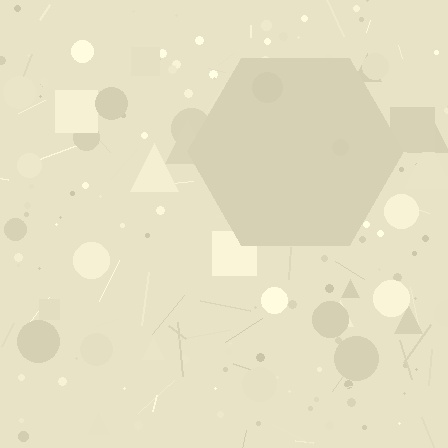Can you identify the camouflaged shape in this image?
The camouflaged shape is a hexagon.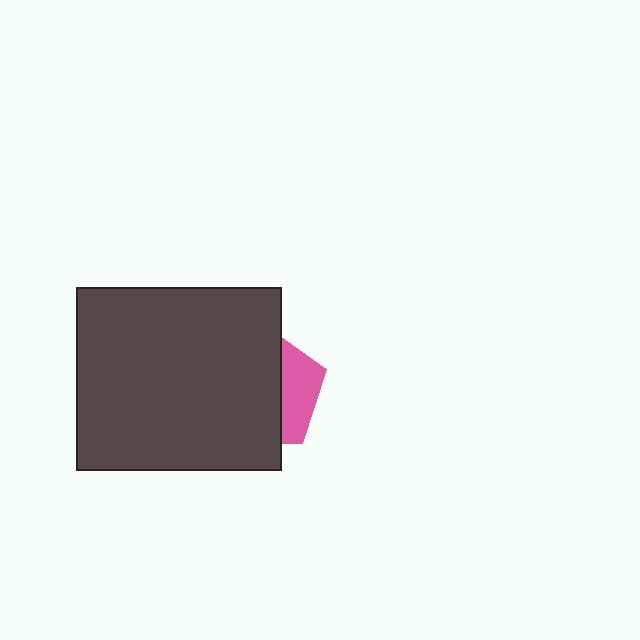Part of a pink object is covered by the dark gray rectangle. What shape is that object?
It is a pentagon.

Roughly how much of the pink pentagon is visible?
A small part of it is visible (roughly 31%).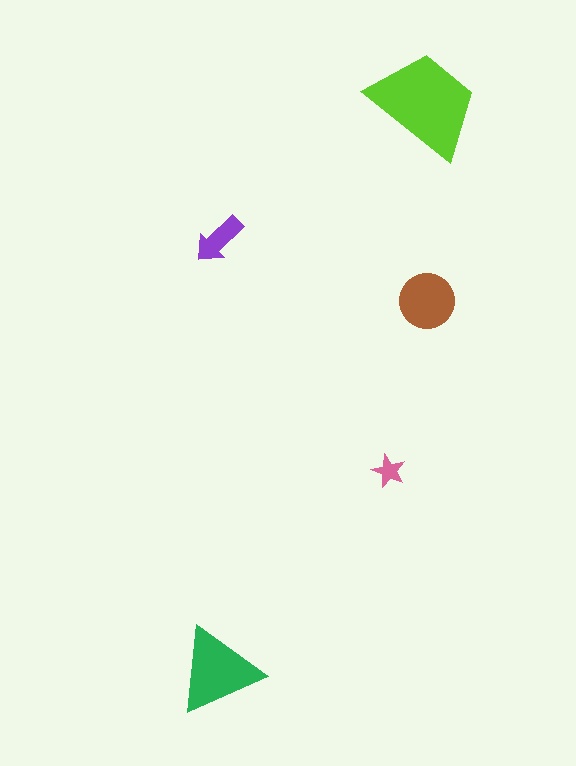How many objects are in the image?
There are 5 objects in the image.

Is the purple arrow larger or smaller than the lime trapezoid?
Smaller.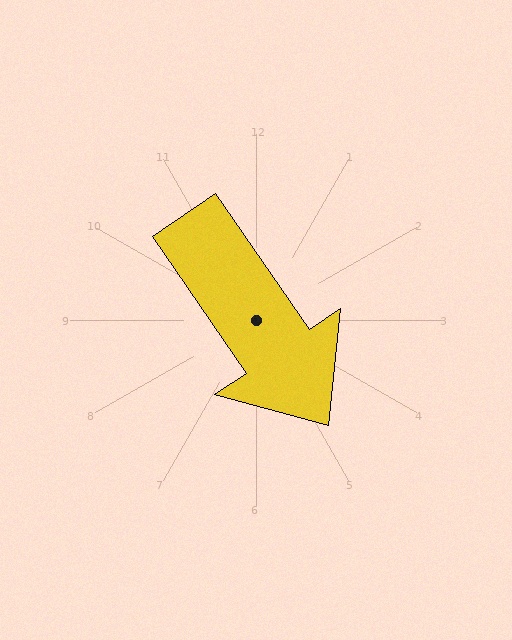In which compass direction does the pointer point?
Southeast.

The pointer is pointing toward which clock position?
Roughly 5 o'clock.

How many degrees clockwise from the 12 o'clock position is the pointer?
Approximately 146 degrees.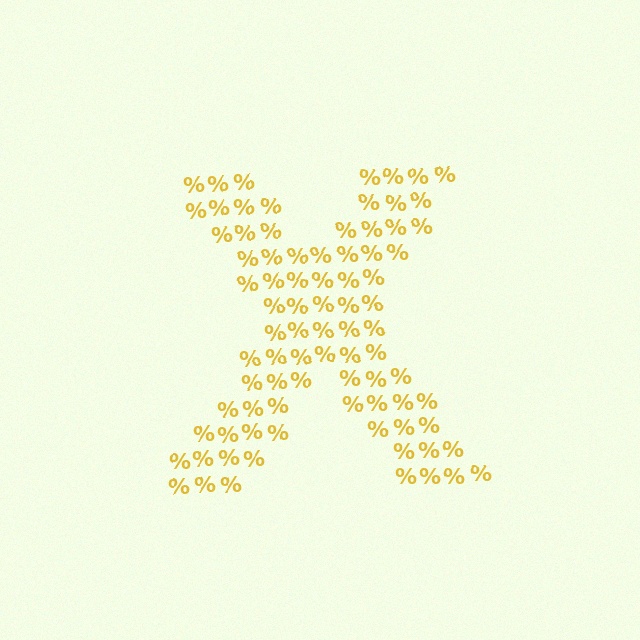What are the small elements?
The small elements are percent signs.